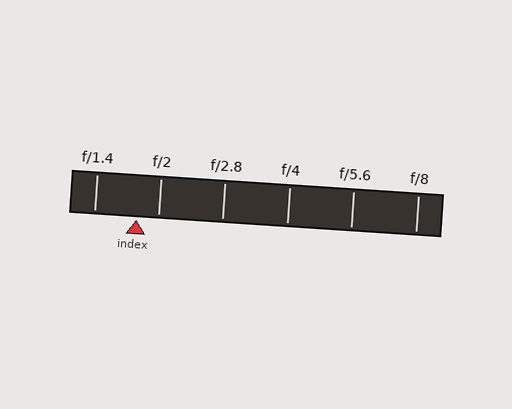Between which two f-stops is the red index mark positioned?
The index mark is between f/1.4 and f/2.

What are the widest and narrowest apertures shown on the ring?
The widest aperture shown is f/1.4 and the narrowest is f/8.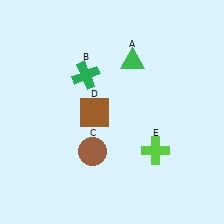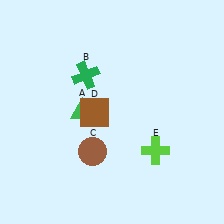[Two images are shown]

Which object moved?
The green triangle (A) moved left.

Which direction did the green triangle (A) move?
The green triangle (A) moved left.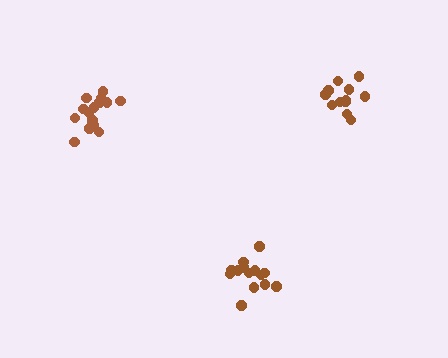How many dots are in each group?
Group 1: 14 dots, Group 2: 12 dots, Group 3: 15 dots (41 total).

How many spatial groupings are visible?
There are 3 spatial groupings.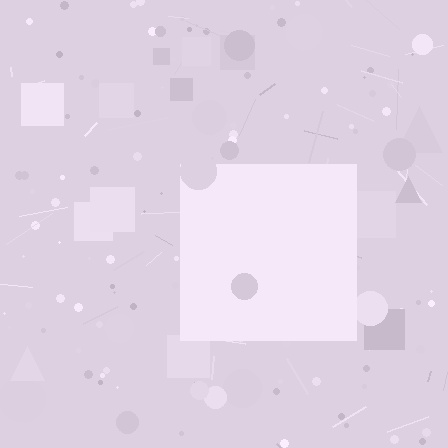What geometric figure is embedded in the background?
A square is embedded in the background.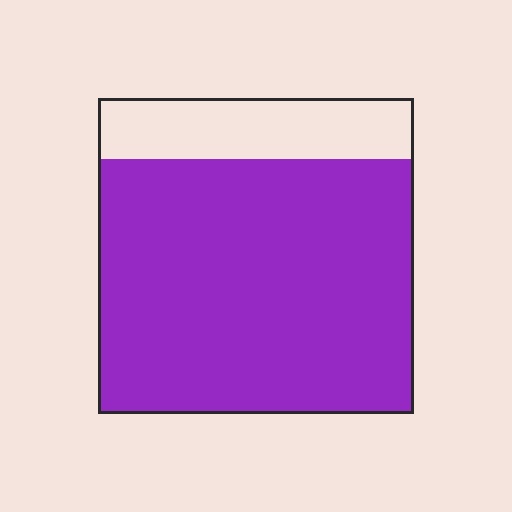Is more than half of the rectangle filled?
Yes.